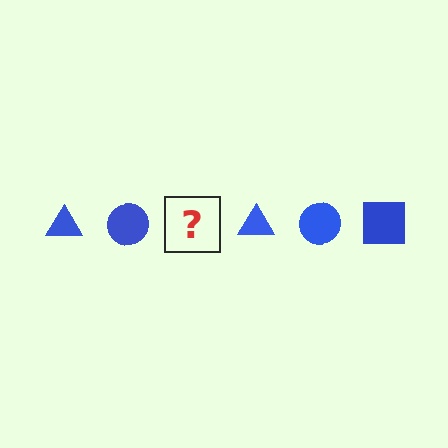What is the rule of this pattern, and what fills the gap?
The rule is that the pattern cycles through triangle, circle, square shapes in blue. The gap should be filled with a blue square.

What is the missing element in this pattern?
The missing element is a blue square.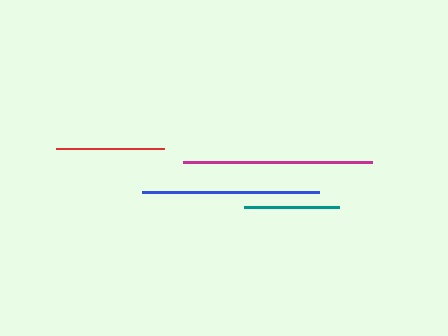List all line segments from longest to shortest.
From longest to shortest: magenta, blue, red, teal.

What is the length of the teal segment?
The teal segment is approximately 95 pixels long.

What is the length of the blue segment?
The blue segment is approximately 177 pixels long.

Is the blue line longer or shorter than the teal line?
The blue line is longer than the teal line.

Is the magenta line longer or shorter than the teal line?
The magenta line is longer than the teal line.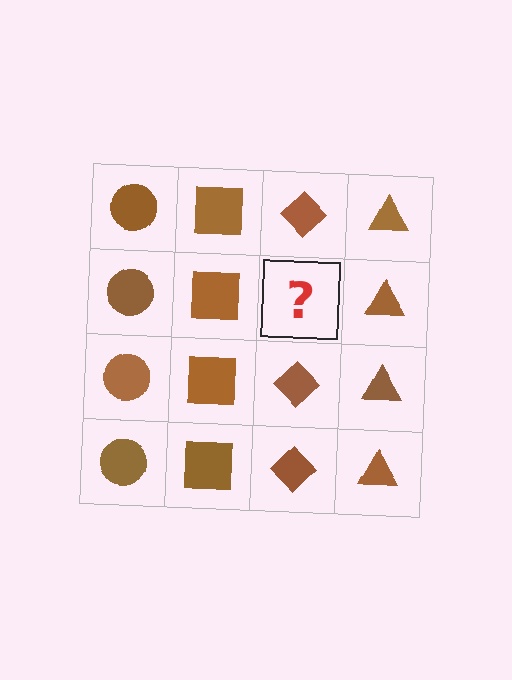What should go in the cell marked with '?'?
The missing cell should contain a brown diamond.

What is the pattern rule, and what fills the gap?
The rule is that each column has a consistent shape. The gap should be filled with a brown diamond.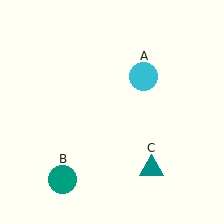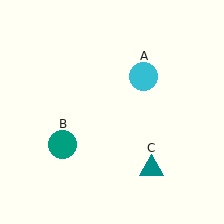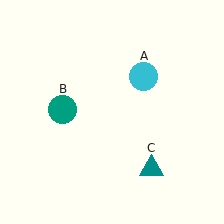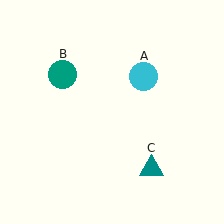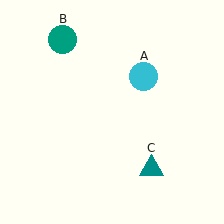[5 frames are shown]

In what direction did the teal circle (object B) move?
The teal circle (object B) moved up.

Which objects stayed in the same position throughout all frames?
Cyan circle (object A) and teal triangle (object C) remained stationary.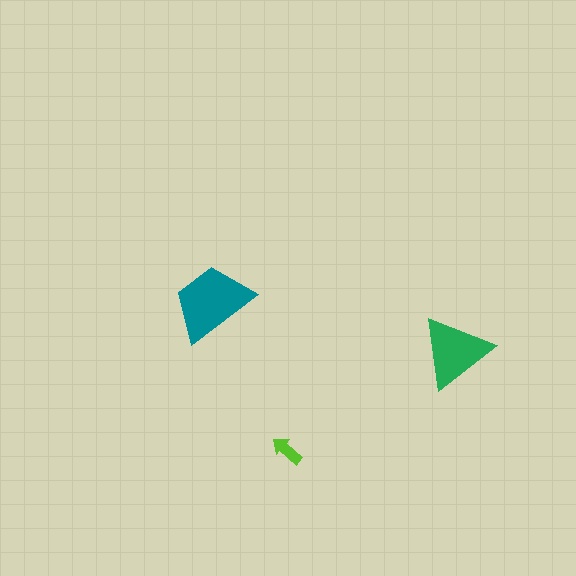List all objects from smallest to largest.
The lime arrow, the green triangle, the teal trapezoid.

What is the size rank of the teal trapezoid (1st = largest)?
1st.